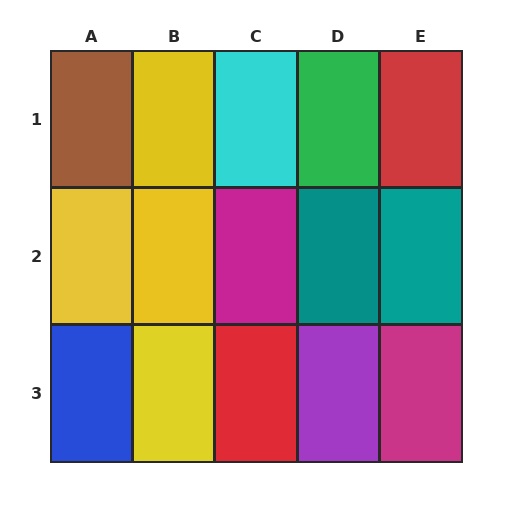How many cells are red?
2 cells are red.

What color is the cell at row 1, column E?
Red.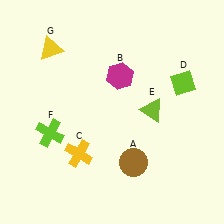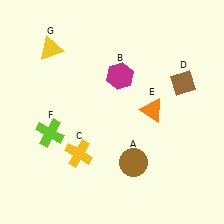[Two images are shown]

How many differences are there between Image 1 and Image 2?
There are 2 differences between the two images.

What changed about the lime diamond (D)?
In Image 1, D is lime. In Image 2, it changed to brown.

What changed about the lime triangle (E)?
In Image 1, E is lime. In Image 2, it changed to orange.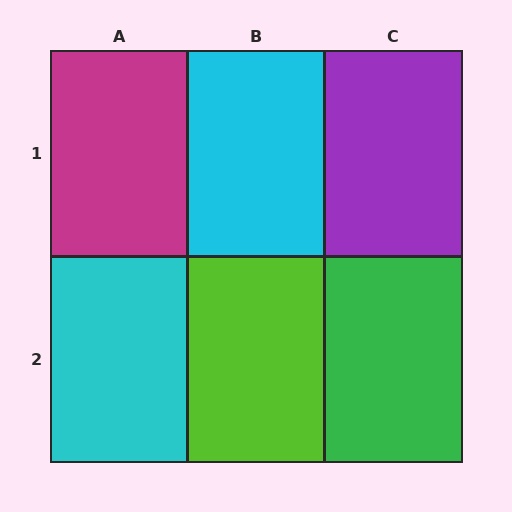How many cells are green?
1 cell is green.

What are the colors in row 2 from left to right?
Cyan, lime, green.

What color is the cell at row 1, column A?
Magenta.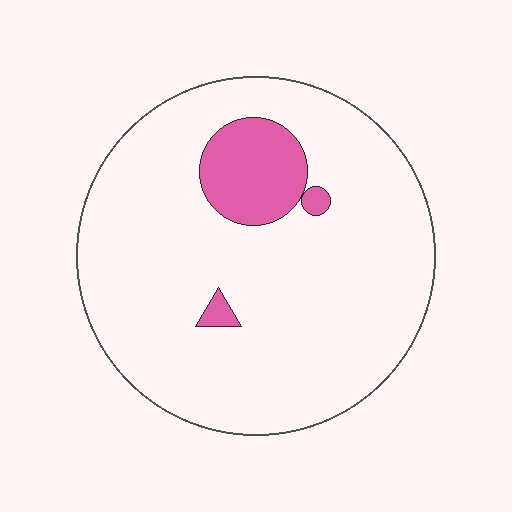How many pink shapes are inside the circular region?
3.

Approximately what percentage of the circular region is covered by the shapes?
Approximately 10%.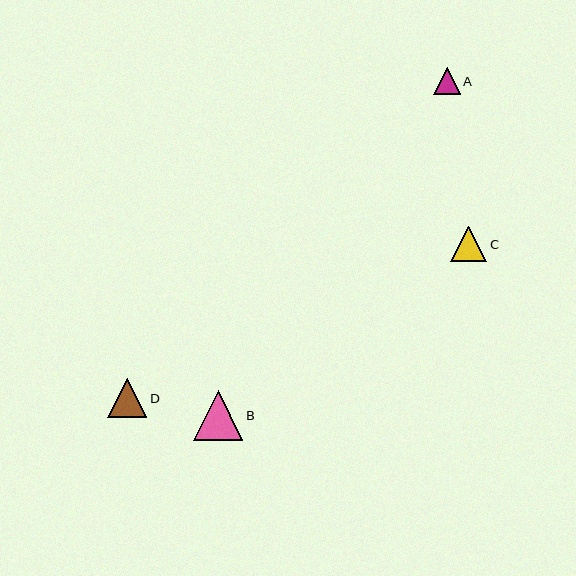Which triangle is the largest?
Triangle B is the largest with a size of approximately 49 pixels.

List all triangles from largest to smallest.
From largest to smallest: B, D, C, A.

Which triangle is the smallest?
Triangle A is the smallest with a size of approximately 27 pixels.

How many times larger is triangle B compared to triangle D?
Triangle B is approximately 1.2 times the size of triangle D.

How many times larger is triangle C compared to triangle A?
Triangle C is approximately 1.3 times the size of triangle A.